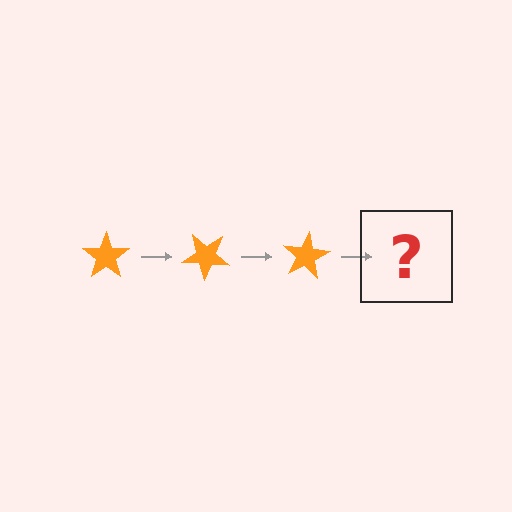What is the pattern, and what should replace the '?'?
The pattern is that the star rotates 40 degrees each step. The '?' should be an orange star rotated 120 degrees.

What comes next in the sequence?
The next element should be an orange star rotated 120 degrees.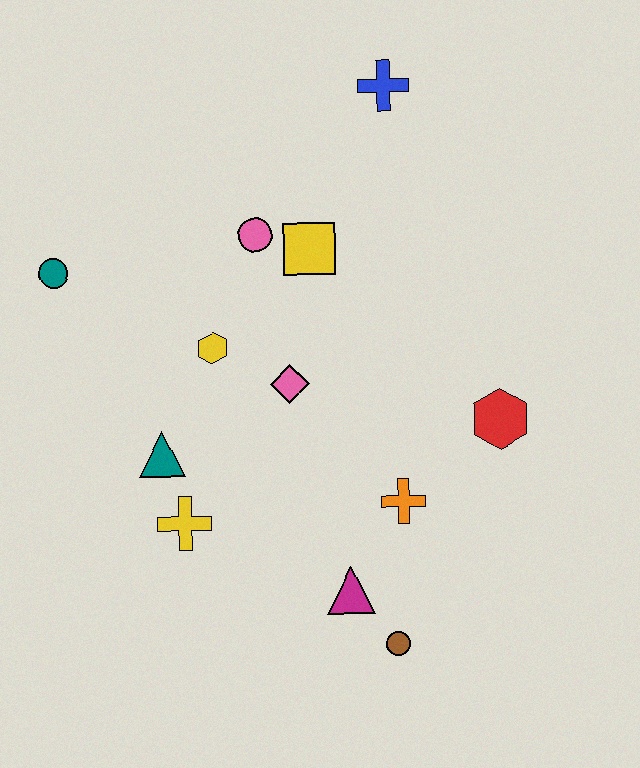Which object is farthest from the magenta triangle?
The blue cross is farthest from the magenta triangle.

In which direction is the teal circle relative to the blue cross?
The teal circle is to the left of the blue cross.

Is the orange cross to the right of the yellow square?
Yes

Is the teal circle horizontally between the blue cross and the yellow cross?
No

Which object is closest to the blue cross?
The yellow square is closest to the blue cross.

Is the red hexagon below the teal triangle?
No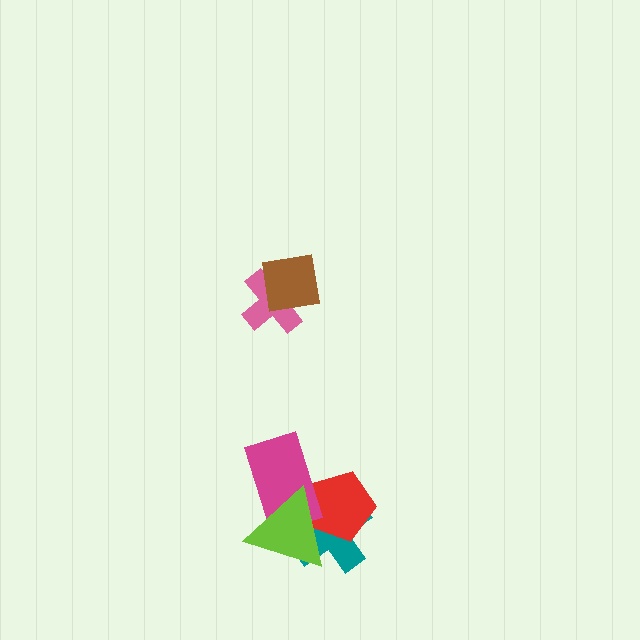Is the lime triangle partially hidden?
No, no other shape covers it.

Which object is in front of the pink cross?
The brown square is in front of the pink cross.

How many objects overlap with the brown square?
1 object overlaps with the brown square.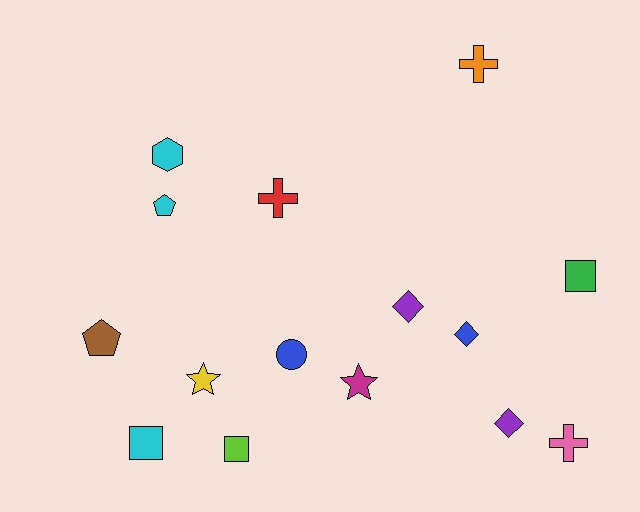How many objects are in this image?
There are 15 objects.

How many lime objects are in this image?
There is 1 lime object.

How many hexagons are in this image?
There is 1 hexagon.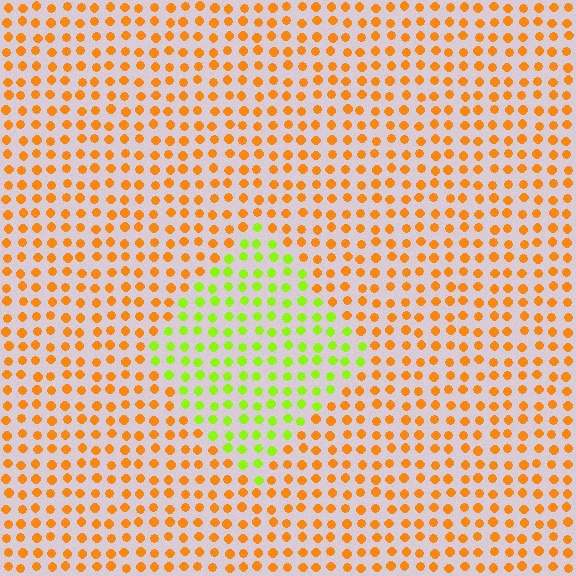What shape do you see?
I see a diamond.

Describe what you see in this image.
The image is filled with small orange elements in a uniform arrangement. A diamond-shaped region is visible where the elements are tinted to a slightly different hue, forming a subtle color boundary.